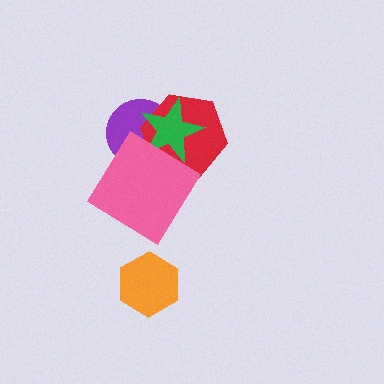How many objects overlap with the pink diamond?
3 objects overlap with the pink diamond.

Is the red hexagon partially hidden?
Yes, it is partially covered by another shape.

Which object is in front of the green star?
The pink diamond is in front of the green star.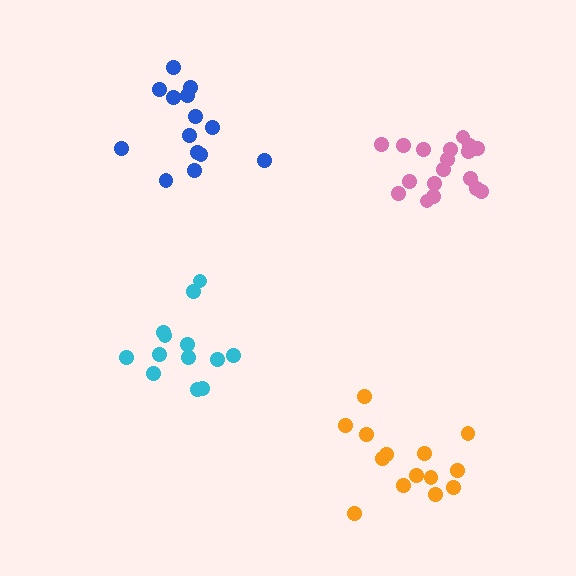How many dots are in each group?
Group 1: 19 dots, Group 2: 14 dots, Group 3: 13 dots, Group 4: 14 dots (60 total).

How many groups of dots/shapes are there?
There are 4 groups.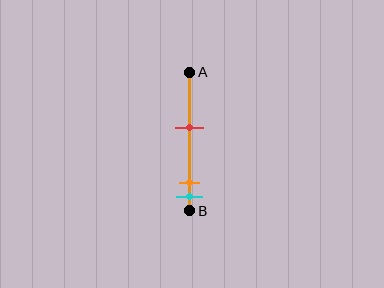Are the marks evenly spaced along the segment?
No, the marks are not evenly spaced.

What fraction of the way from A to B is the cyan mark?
The cyan mark is approximately 90% (0.9) of the way from A to B.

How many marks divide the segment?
There are 3 marks dividing the segment.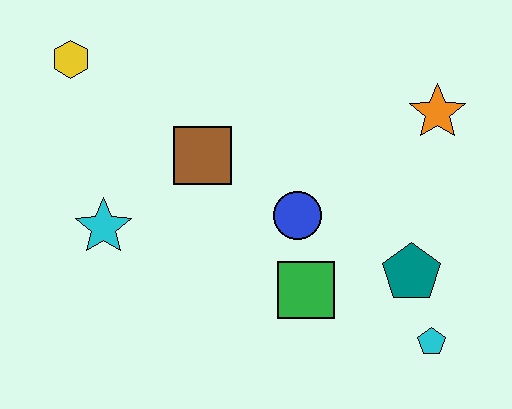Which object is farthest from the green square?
The yellow hexagon is farthest from the green square.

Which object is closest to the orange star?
The teal pentagon is closest to the orange star.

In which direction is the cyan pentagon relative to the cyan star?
The cyan pentagon is to the right of the cyan star.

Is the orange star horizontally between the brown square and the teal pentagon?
No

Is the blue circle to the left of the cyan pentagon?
Yes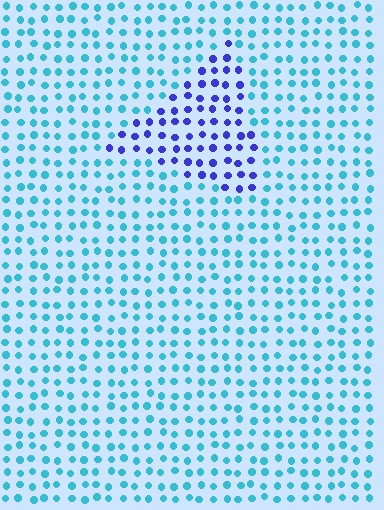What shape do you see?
I see a triangle.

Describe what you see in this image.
The image is filled with small cyan elements in a uniform arrangement. A triangle-shaped region is visible where the elements are tinted to a slightly different hue, forming a subtle color boundary.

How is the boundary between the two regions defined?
The boundary is defined purely by a slight shift in hue (about 53 degrees). Spacing, size, and orientation are identical on both sides.